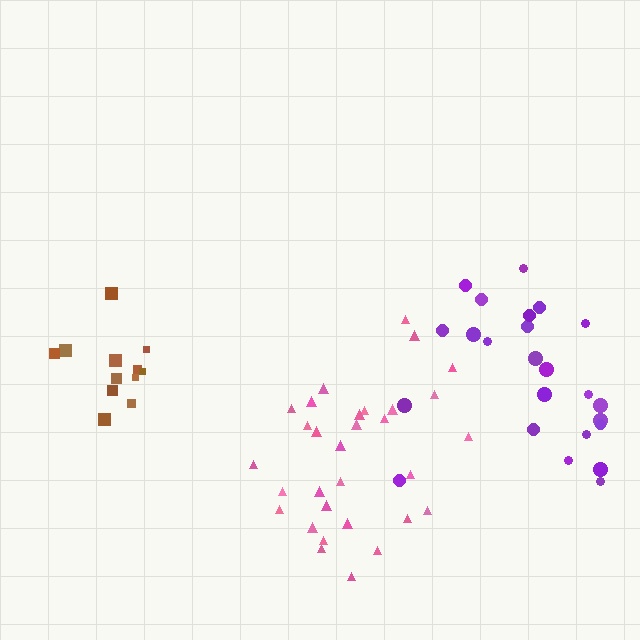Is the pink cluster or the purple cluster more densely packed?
Pink.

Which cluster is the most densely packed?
Brown.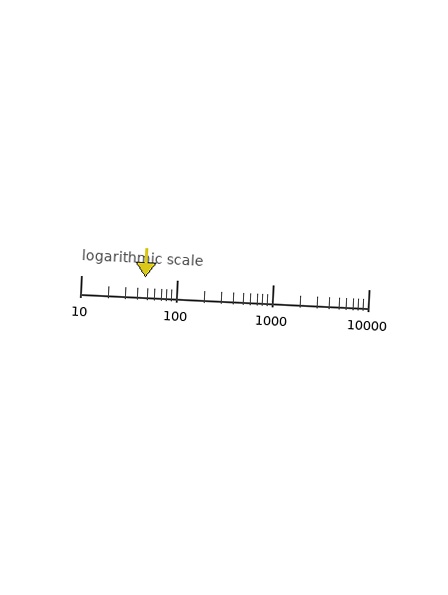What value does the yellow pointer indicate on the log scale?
The pointer indicates approximately 47.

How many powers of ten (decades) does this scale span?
The scale spans 3 decades, from 10 to 10000.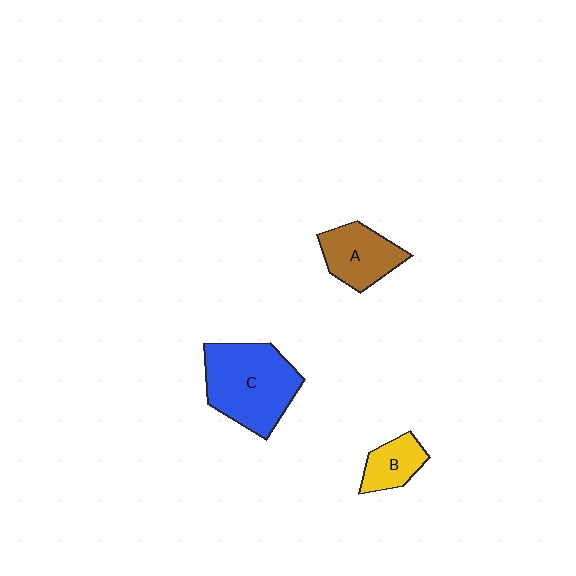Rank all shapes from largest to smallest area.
From largest to smallest: C (blue), A (brown), B (yellow).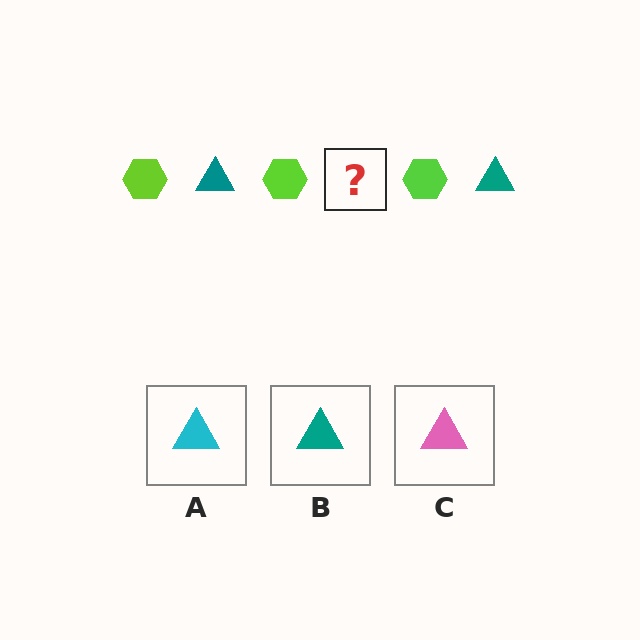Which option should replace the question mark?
Option B.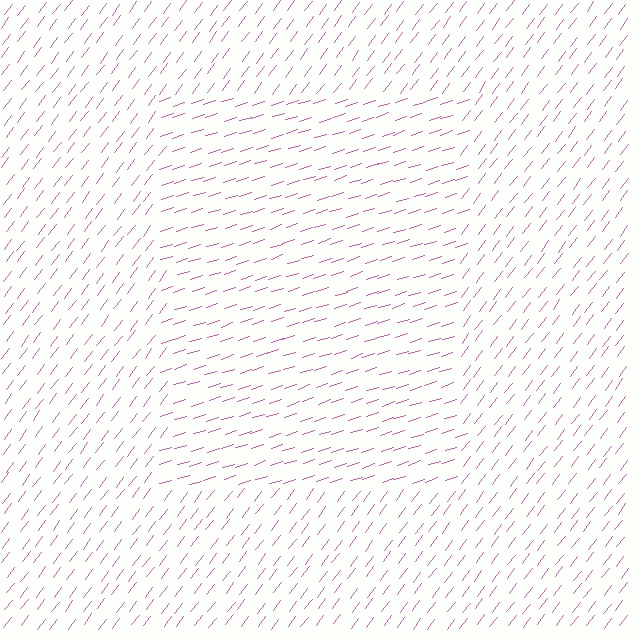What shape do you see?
I see a rectangle.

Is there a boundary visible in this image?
Yes, there is a texture boundary formed by a change in line orientation.